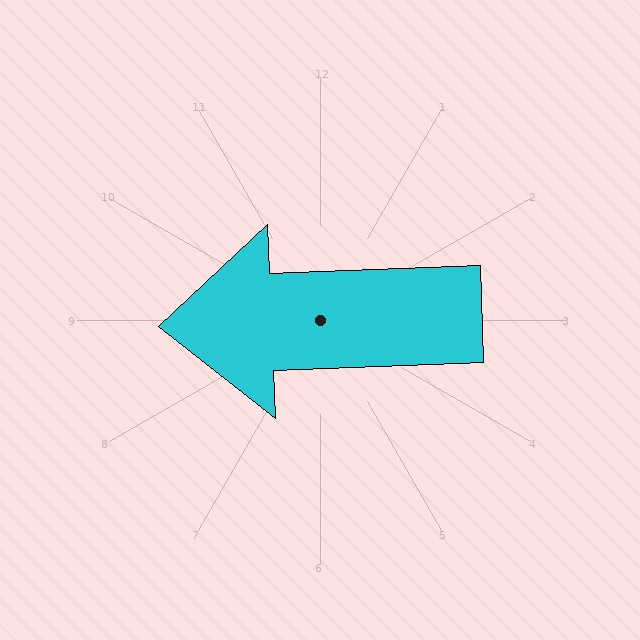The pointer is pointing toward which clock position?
Roughly 9 o'clock.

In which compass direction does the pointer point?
West.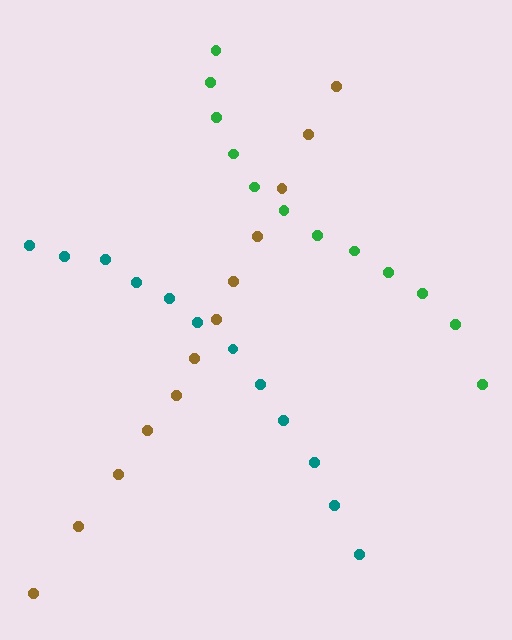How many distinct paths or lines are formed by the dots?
There are 3 distinct paths.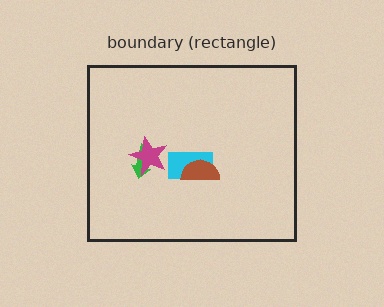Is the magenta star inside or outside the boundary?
Inside.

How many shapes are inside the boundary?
4 inside, 0 outside.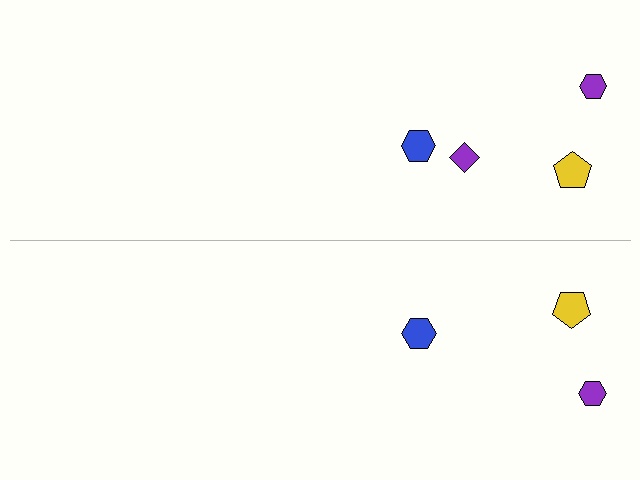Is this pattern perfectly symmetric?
No, the pattern is not perfectly symmetric. A purple diamond is missing from the bottom side.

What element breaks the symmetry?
A purple diamond is missing from the bottom side.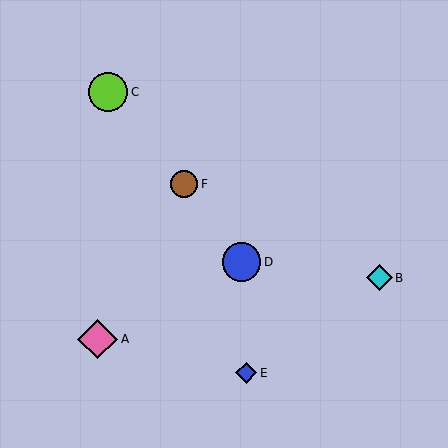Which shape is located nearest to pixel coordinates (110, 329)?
The pink diamond (labeled A) at (98, 339) is nearest to that location.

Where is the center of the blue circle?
The center of the blue circle is at (242, 262).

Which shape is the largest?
The pink diamond (labeled A) is the largest.